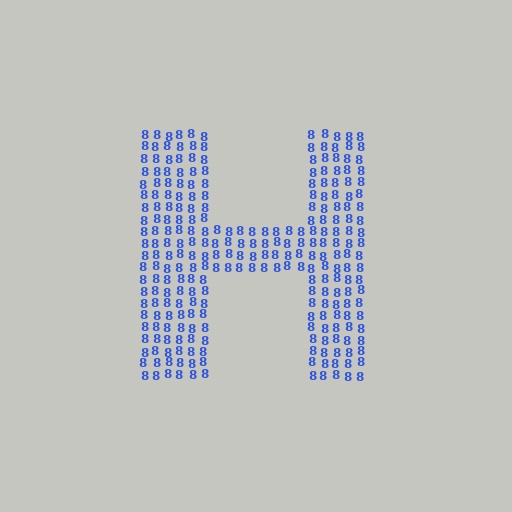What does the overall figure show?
The overall figure shows the letter H.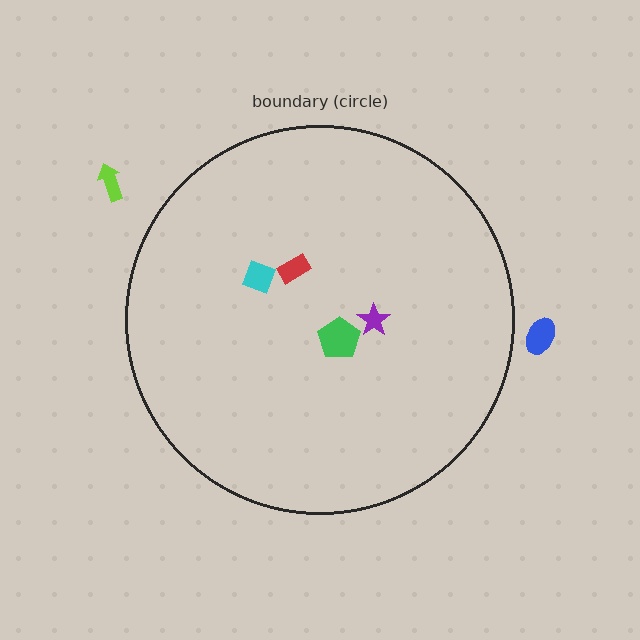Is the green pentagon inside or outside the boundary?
Inside.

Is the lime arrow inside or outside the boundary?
Outside.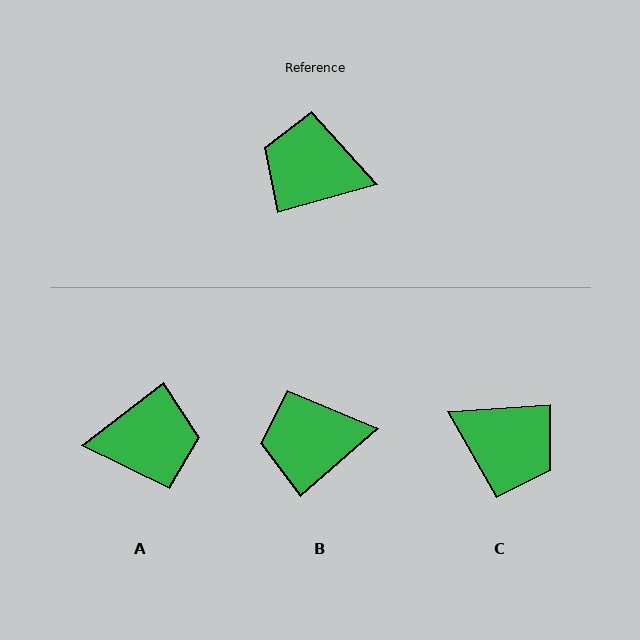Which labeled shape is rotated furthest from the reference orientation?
C, about 168 degrees away.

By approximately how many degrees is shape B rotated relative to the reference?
Approximately 25 degrees counter-clockwise.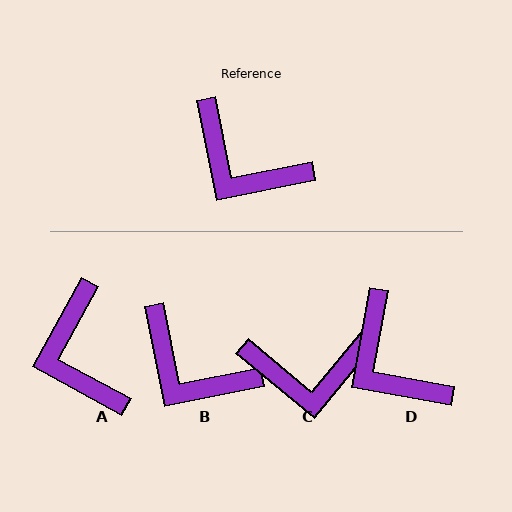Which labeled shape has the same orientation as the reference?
B.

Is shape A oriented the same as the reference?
No, it is off by about 40 degrees.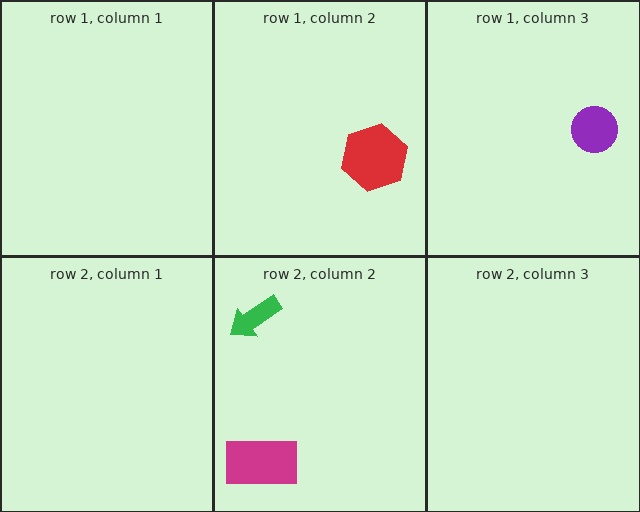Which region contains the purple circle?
The row 1, column 3 region.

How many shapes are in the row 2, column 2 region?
2.